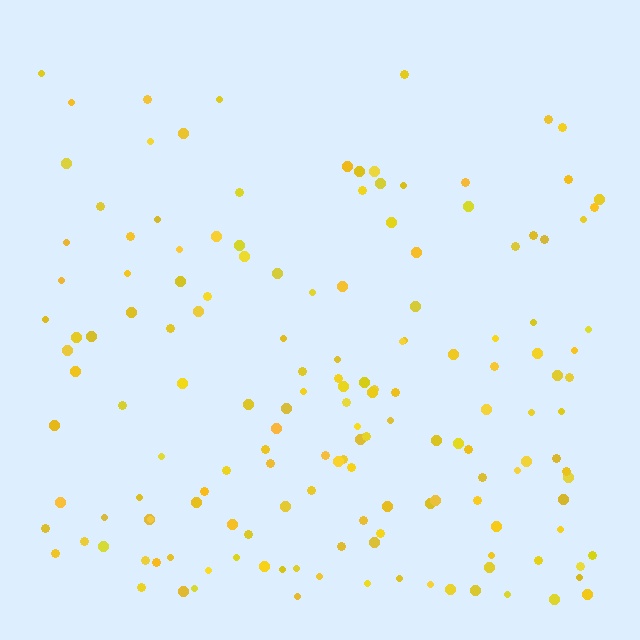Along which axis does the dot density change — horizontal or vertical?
Vertical.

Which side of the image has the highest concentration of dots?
The bottom.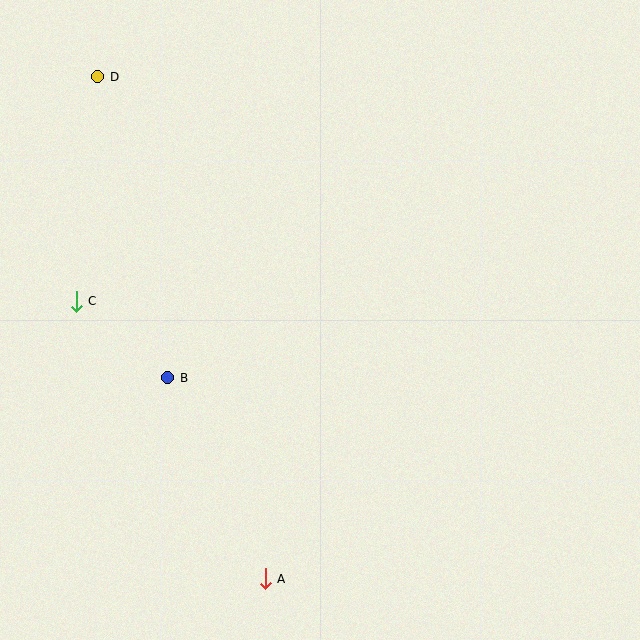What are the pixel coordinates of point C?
Point C is at (76, 302).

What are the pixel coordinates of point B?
Point B is at (168, 378).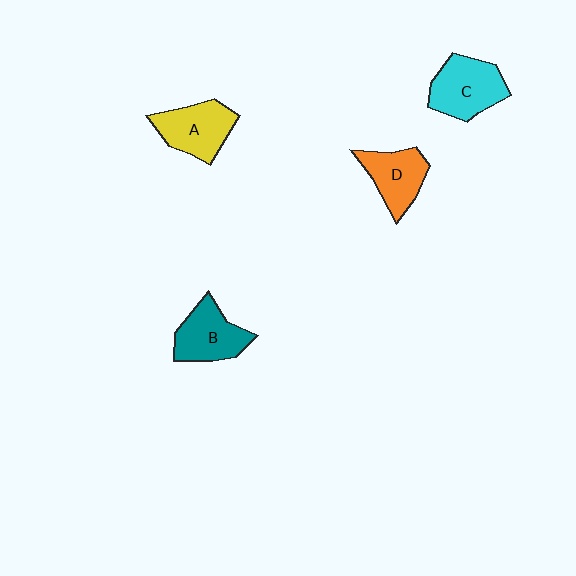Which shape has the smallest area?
Shape D (orange).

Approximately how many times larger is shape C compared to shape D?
Approximately 1.2 times.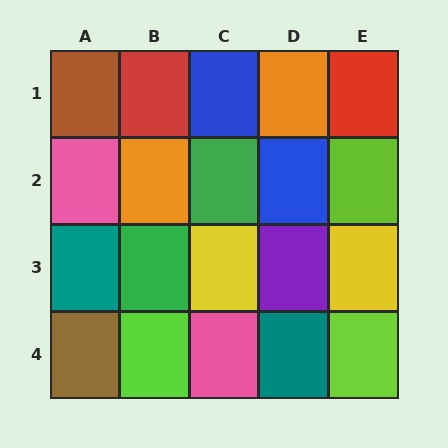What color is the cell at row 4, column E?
Lime.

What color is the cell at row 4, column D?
Teal.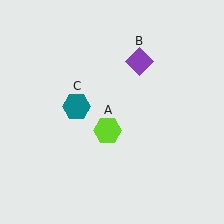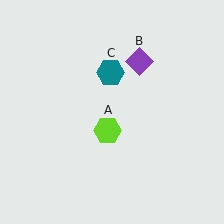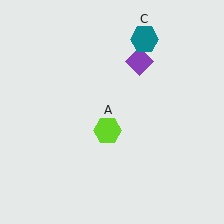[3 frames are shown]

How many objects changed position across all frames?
1 object changed position: teal hexagon (object C).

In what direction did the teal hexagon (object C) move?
The teal hexagon (object C) moved up and to the right.